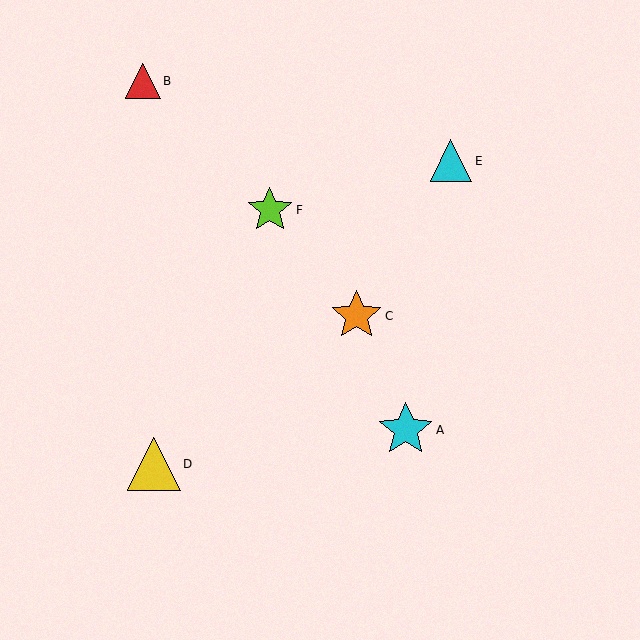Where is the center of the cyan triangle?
The center of the cyan triangle is at (451, 161).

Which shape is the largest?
The cyan star (labeled A) is the largest.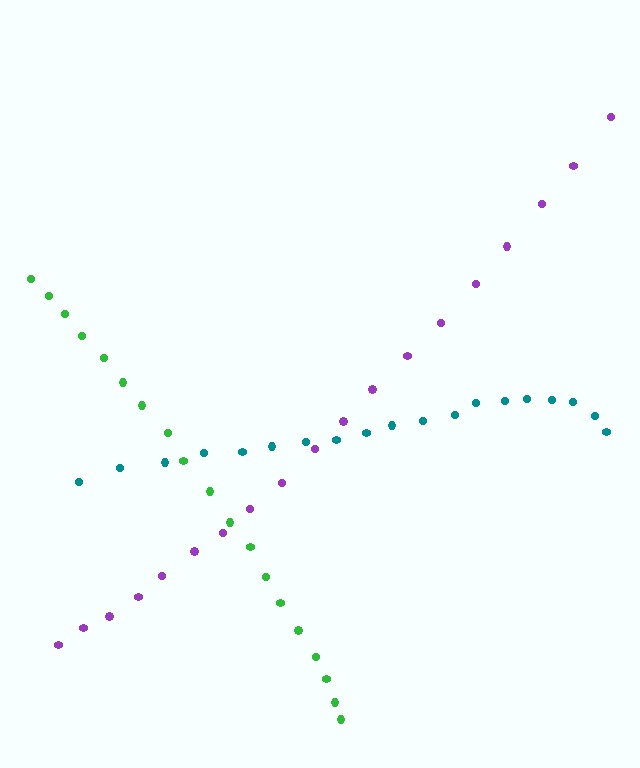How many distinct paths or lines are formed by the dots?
There are 3 distinct paths.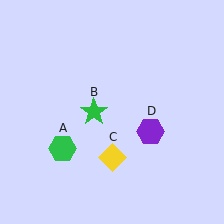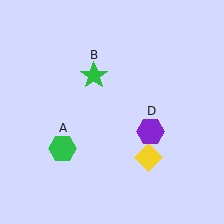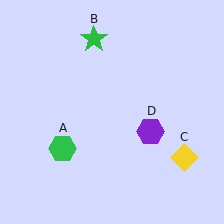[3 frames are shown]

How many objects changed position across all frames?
2 objects changed position: green star (object B), yellow diamond (object C).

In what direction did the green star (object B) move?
The green star (object B) moved up.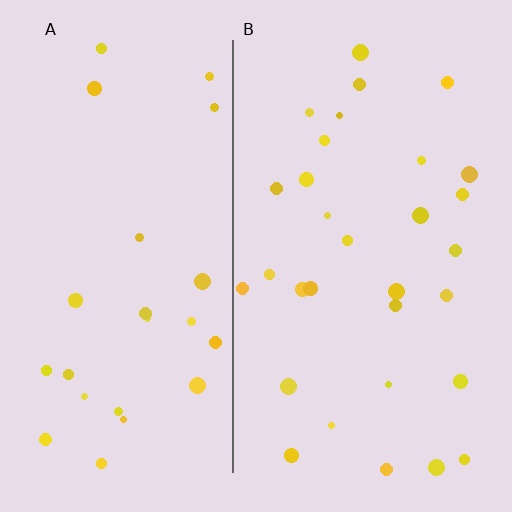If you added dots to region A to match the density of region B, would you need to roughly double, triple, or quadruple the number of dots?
Approximately double.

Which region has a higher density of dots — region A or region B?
B (the right).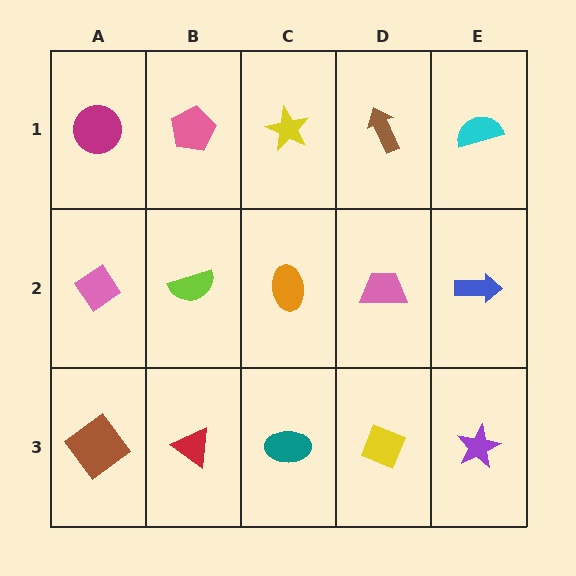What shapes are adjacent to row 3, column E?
A blue arrow (row 2, column E), a yellow diamond (row 3, column D).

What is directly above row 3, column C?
An orange ellipse.